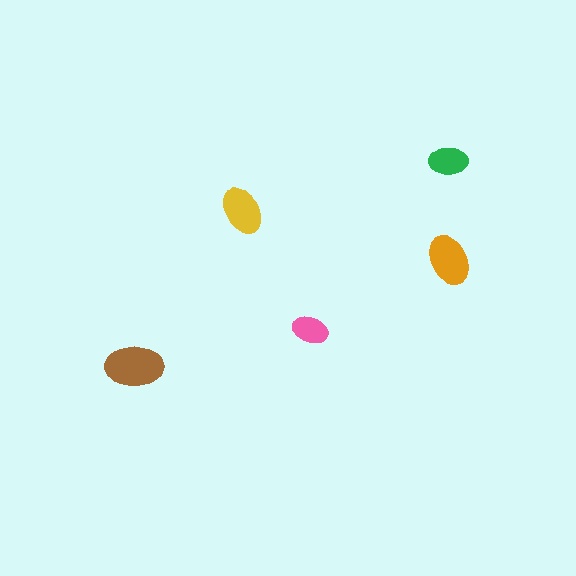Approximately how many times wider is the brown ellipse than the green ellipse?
About 1.5 times wider.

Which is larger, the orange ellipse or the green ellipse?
The orange one.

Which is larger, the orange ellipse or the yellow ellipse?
The orange one.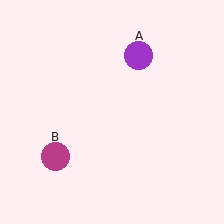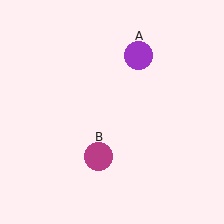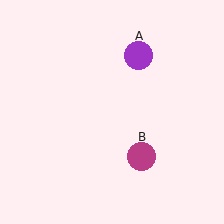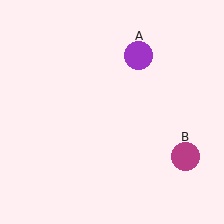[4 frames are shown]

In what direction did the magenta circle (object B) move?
The magenta circle (object B) moved right.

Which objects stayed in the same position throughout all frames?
Purple circle (object A) remained stationary.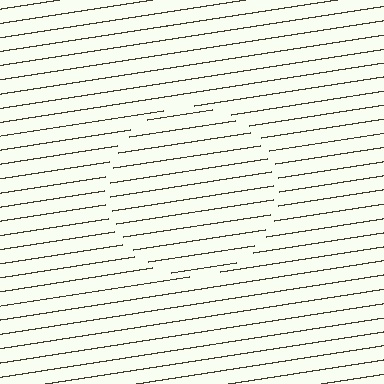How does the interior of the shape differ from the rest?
The interior of the shape contains the same grating, shifted by half a period — the contour is defined by the phase discontinuity where line-ends from the inner and outer gratings abut.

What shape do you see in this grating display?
An illusory circle. The interior of the shape contains the same grating, shifted by half a period — the contour is defined by the phase discontinuity where line-ends from the inner and outer gratings abut.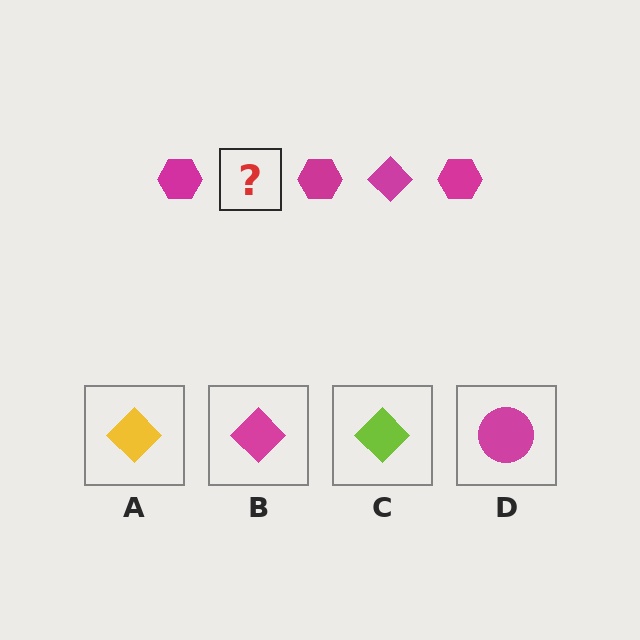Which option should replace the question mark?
Option B.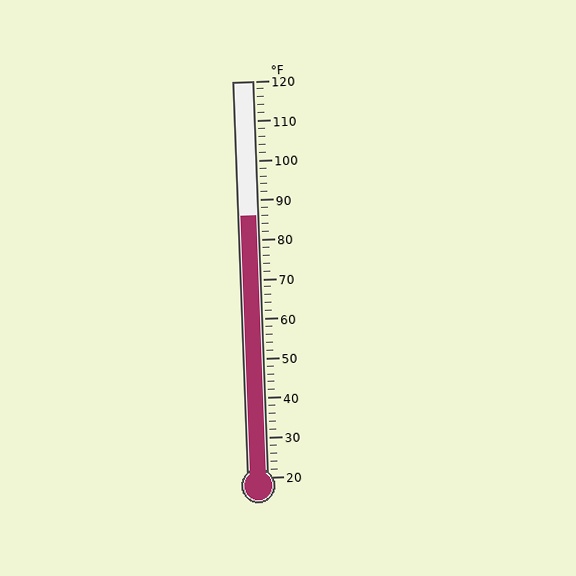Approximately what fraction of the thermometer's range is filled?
The thermometer is filled to approximately 65% of its range.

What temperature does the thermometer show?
The thermometer shows approximately 86°F.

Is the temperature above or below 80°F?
The temperature is above 80°F.